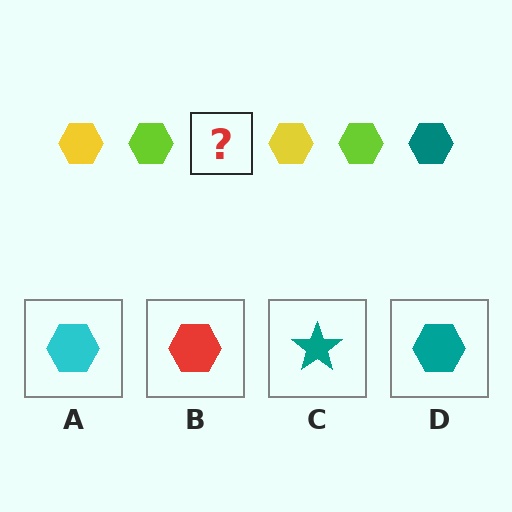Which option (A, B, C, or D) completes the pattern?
D.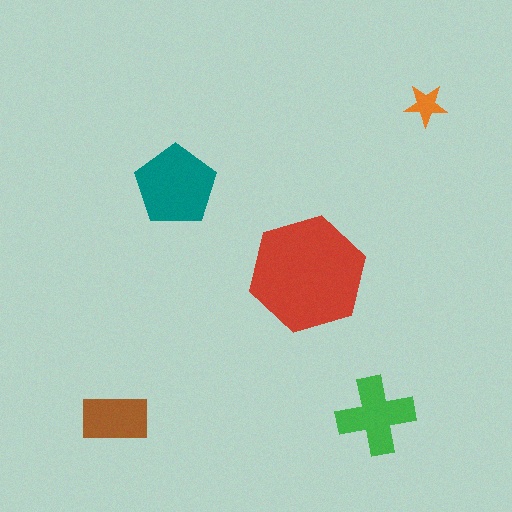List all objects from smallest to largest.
The orange star, the brown rectangle, the green cross, the teal pentagon, the red hexagon.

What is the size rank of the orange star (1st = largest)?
5th.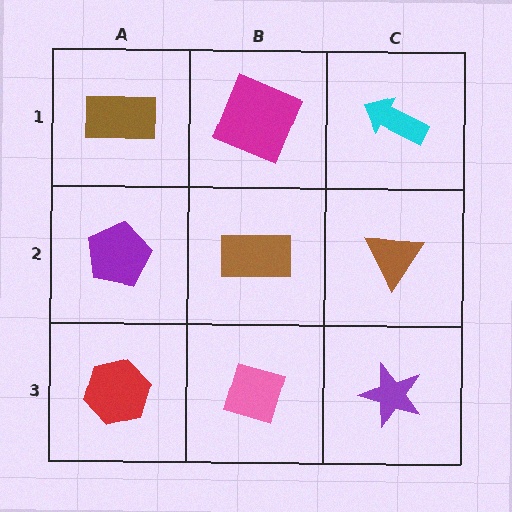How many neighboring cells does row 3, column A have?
2.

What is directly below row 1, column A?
A purple pentagon.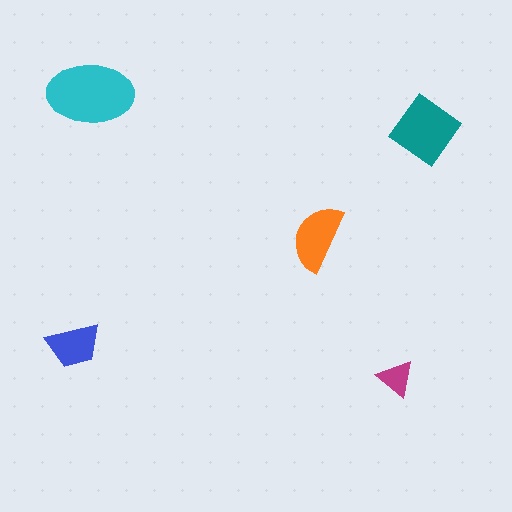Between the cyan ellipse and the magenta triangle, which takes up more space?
The cyan ellipse.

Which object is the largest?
The cyan ellipse.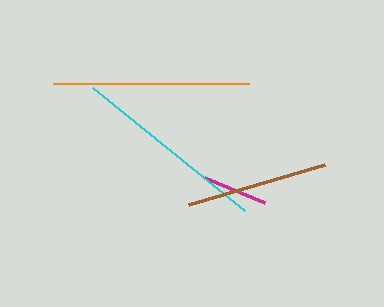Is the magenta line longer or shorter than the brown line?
The brown line is longer than the magenta line.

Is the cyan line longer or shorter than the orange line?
The orange line is longer than the cyan line.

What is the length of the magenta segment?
The magenta segment is approximately 65 pixels long.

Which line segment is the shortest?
The magenta line is the shortest at approximately 65 pixels.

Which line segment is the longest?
The orange line is the longest at approximately 196 pixels.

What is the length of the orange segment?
The orange segment is approximately 196 pixels long.